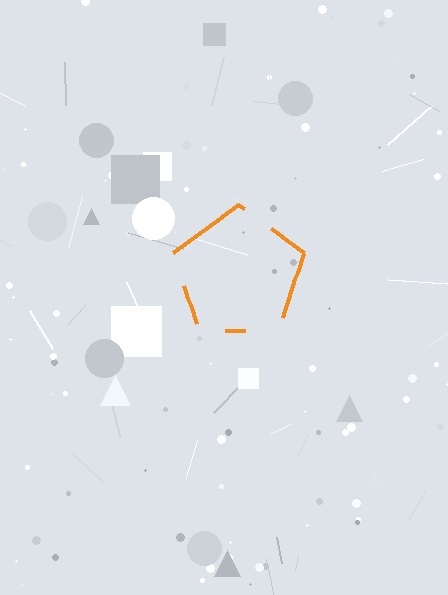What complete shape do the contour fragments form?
The contour fragments form a pentagon.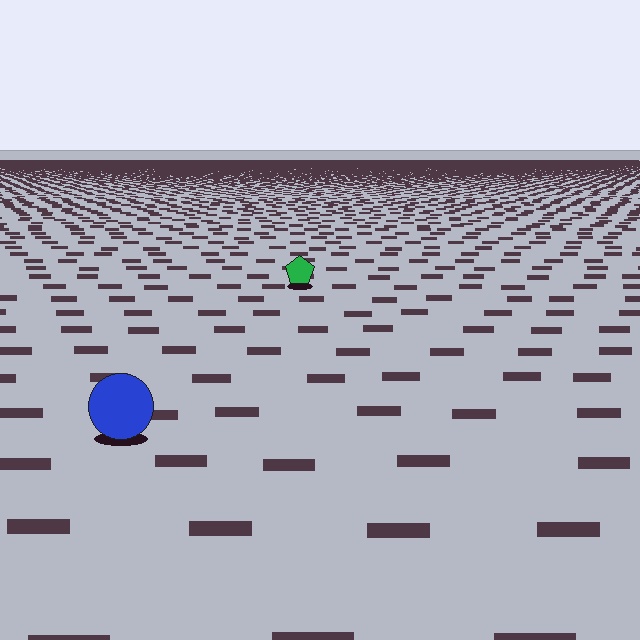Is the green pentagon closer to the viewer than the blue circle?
No. The blue circle is closer — you can tell from the texture gradient: the ground texture is coarser near it.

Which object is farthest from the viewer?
The green pentagon is farthest from the viewer. It appears smaller and the ground texture around it is denser.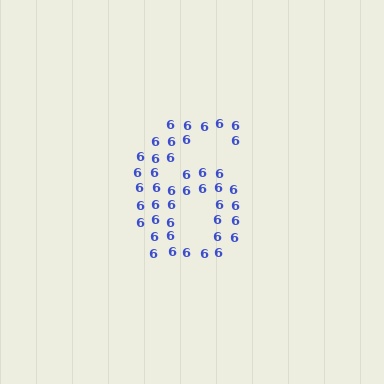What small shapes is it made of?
It is made of small digit 6's.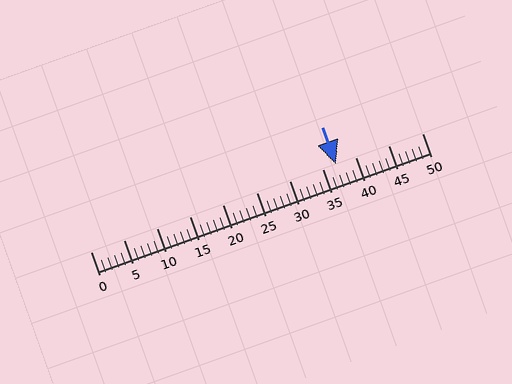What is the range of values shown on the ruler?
The ruler shows values from 0 to 50.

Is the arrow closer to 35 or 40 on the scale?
The arrow is closer to 35.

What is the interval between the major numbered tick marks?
The major tick marks are spaced 5 units apart.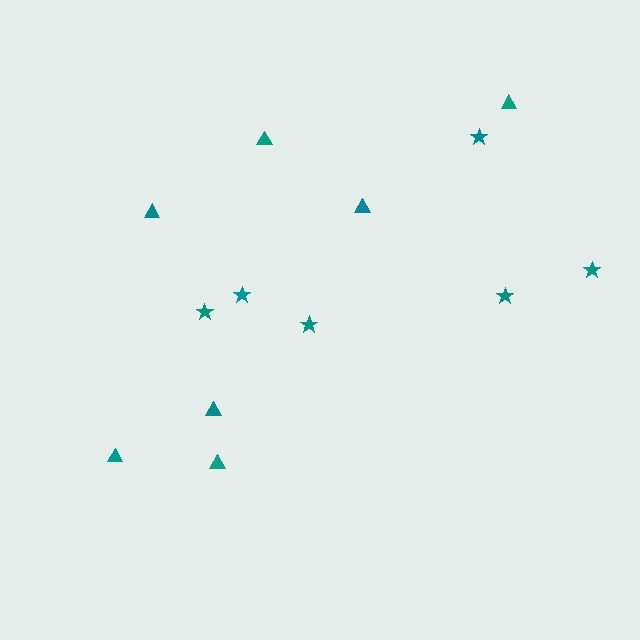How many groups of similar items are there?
There are 2 groups: one group of stars (6) and one group of triangles (7).